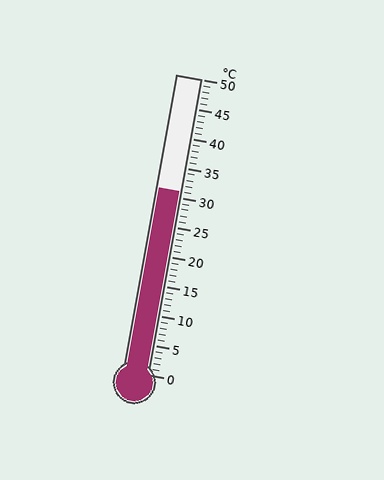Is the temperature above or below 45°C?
The temperature is below 45°C.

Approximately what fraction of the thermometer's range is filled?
The thermometer is filled to approximately 60% of its range.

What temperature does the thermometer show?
The thermometer shows approximately 31°C.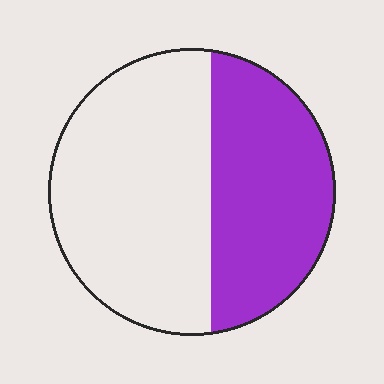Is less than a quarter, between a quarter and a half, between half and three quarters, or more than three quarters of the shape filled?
Between a quarter and a half.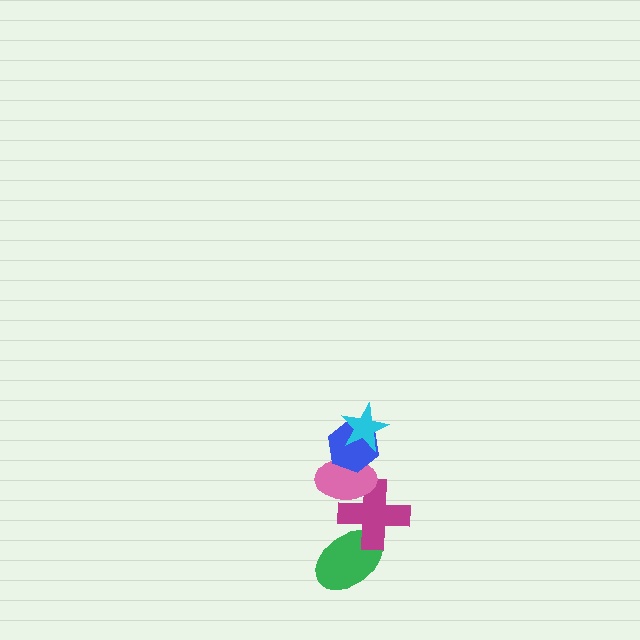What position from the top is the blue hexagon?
The blue hexagon is 2nd from the top.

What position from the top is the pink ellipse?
The pink ellipse is 3rd from the top.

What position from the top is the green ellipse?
The green ellipse is 5th from the top.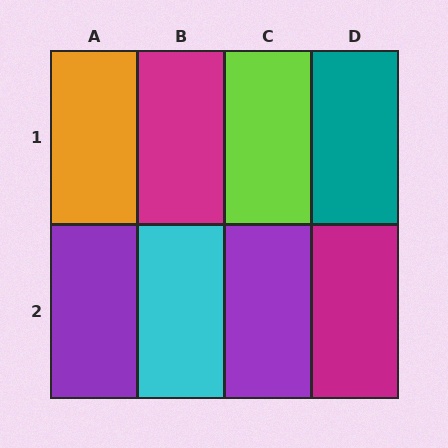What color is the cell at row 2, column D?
Magenta.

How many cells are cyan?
1 cell is cyan.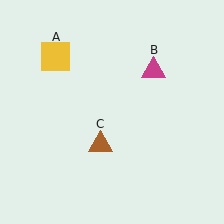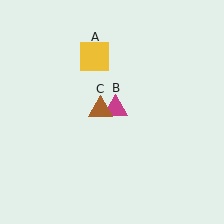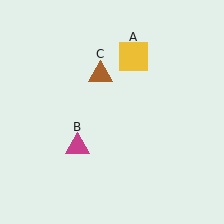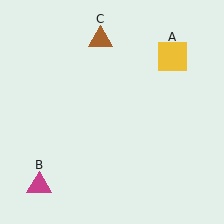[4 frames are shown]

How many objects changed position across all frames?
3 objects changed position: yellow square (object A), magenta triangle (object B), brown triangle (object C).